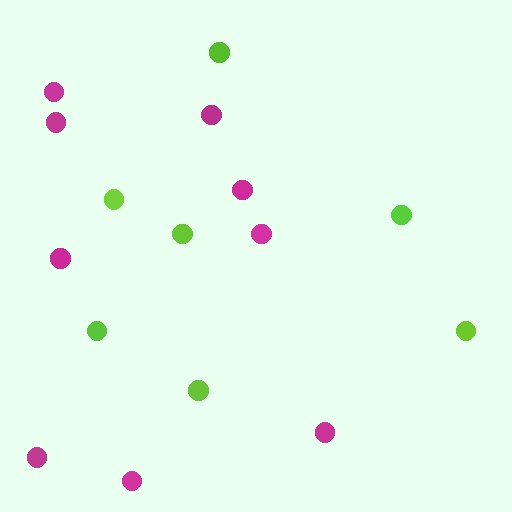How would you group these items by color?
There are 2 groups: one group of magenta circles (9) and one group of lime circles (7).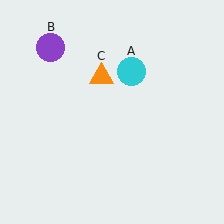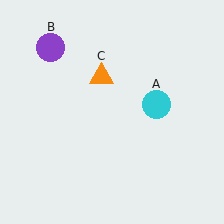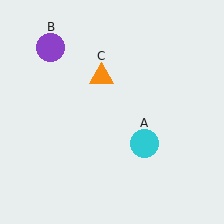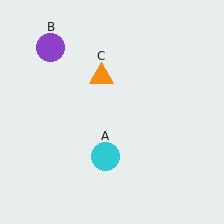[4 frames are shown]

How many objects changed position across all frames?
1 object changed position: cyan circle (object A).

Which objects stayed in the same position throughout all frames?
Purple circle (object B) and orange triangle (object C) remained stationary.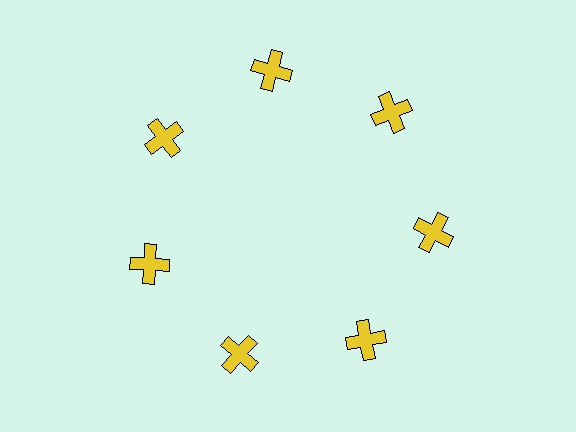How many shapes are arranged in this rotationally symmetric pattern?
There are 7 shapes, arranged in 7 groups of 1.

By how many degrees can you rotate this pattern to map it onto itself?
The pattern maps onto itself every 51 degrees of rotation.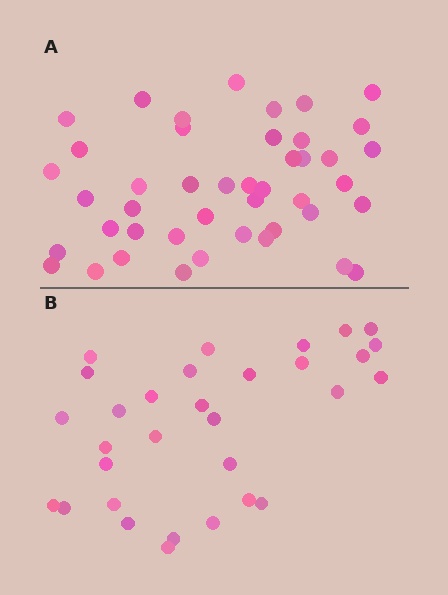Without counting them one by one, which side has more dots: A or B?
Region A (the top region) has more dots.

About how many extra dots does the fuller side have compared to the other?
Region A has approximately 15 more dots than region B.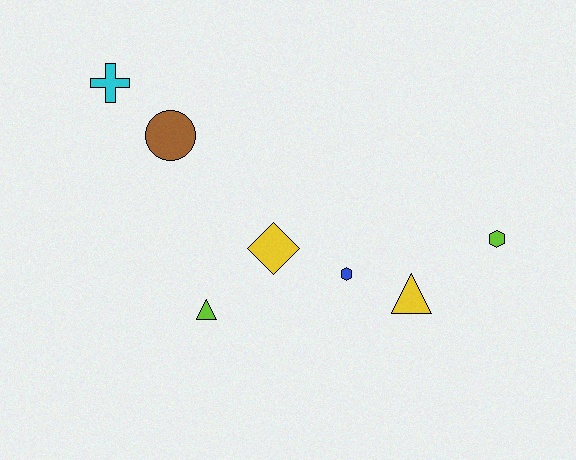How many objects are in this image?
There are 7 objects.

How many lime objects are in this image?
There are 2 lime objects.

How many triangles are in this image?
There are 2 triangles.